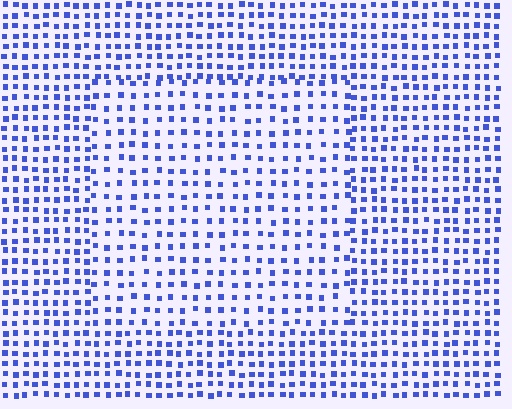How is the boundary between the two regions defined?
The boundary is defined by a change in element density (approximately 1.5x ratio). All elements are the same color, size, and shape.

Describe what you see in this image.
The image contains small blue elements arranged at two different densities. A rectangle-shaped region is visible where the elements are less densely packed than the surrounding area.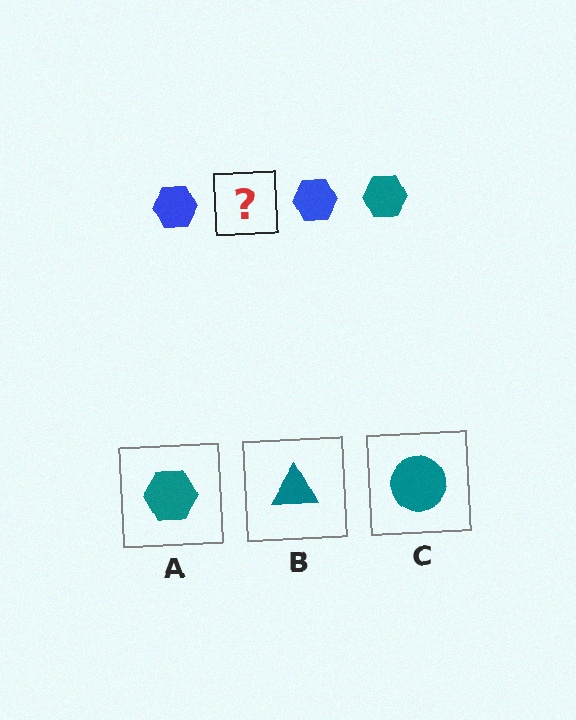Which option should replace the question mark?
Option A.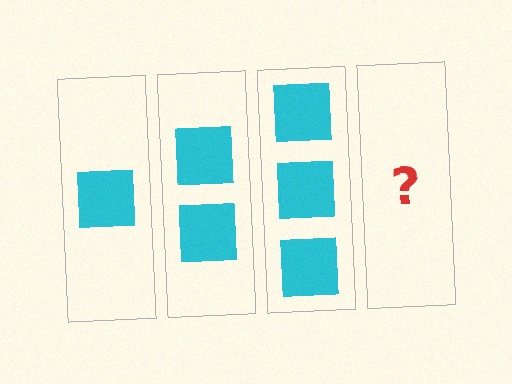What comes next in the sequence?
The next element should be 4 squares.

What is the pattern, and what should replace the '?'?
The pattern is that each step adds one more square. The '?' should be 4 squares.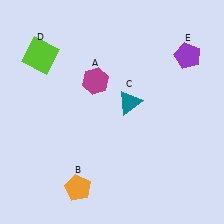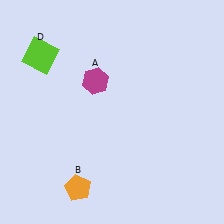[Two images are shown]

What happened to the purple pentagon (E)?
The purple pentagon (E) was removed in Image 2. It was in the top-right area of Image 1.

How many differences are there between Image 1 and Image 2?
There are 2 differences between the two images.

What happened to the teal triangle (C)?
The teal triangle (C) was removed in Image 2. It was in the top-right area of Image 1.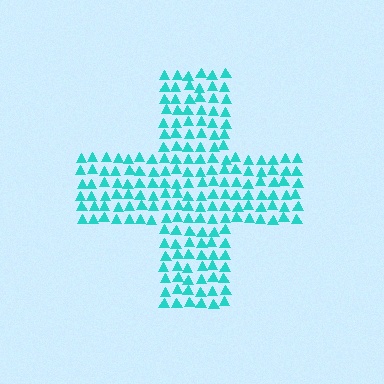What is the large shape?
The large shape is a cross.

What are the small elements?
The small elements are triangles.